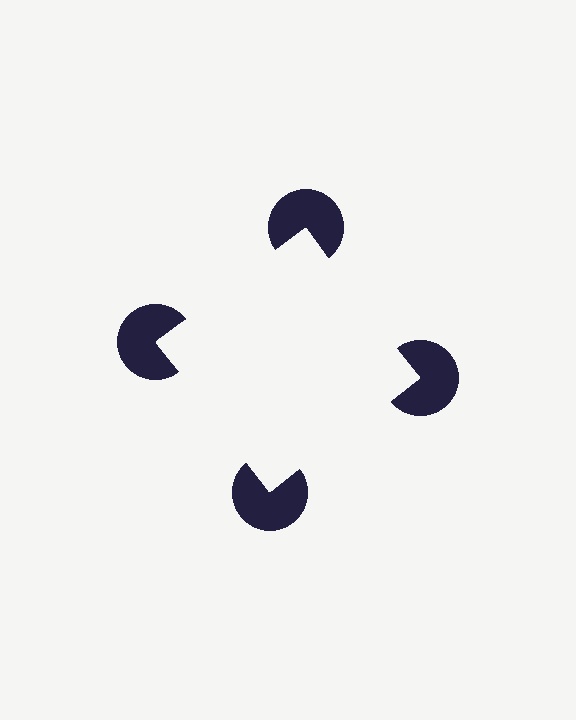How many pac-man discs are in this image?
There are 4 — one at each vertex of the illusory square.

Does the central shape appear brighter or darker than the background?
It typically appears slightly brighter than the background, even though no actual brightness change is drawn.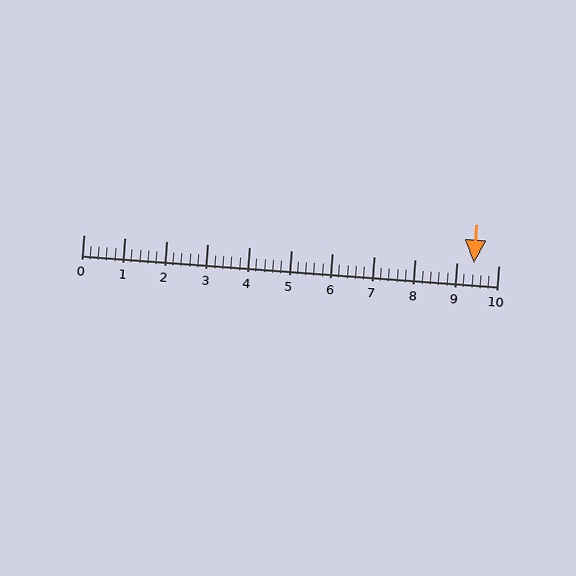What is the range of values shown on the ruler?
The ruler shows values from 0 to 10.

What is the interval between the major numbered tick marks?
The major tick marks are spaced 1 units apart.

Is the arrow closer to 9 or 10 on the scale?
The arrow is closer to 9.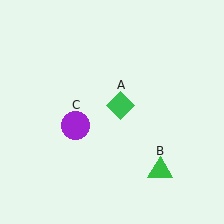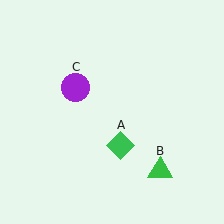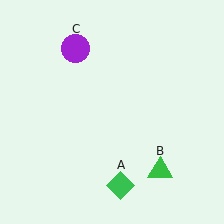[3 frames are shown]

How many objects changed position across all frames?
2 objects changed position: green diamond (object A), purple circle (object C).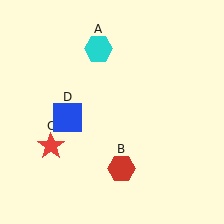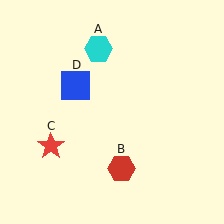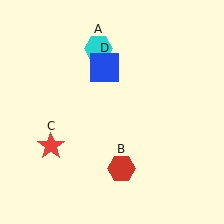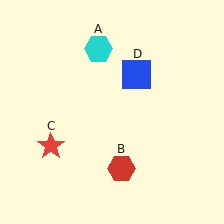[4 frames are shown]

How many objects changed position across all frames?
1 object changed position: blue square (object D).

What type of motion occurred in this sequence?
The blue square (object D) rotated clockwise around the center of the scene.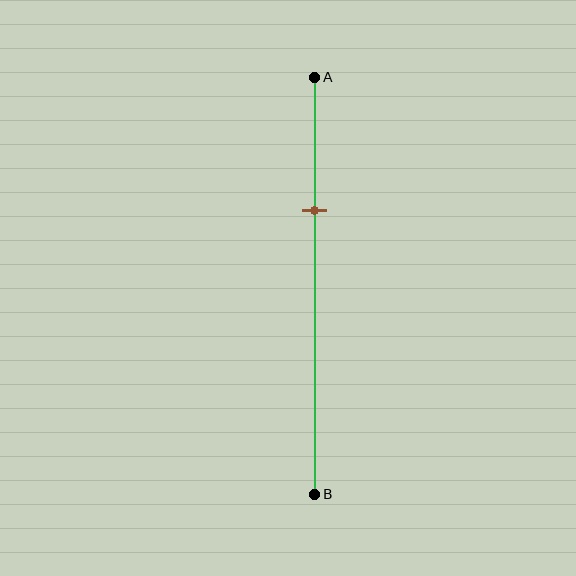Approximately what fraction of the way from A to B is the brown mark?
The brown mark is approximately 30% of the way from A to B.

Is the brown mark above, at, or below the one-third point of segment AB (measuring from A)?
The brown mark is approximately at the one-third point of segment AB.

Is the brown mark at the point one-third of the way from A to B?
Yes, the mark is approximately at the one-third point.